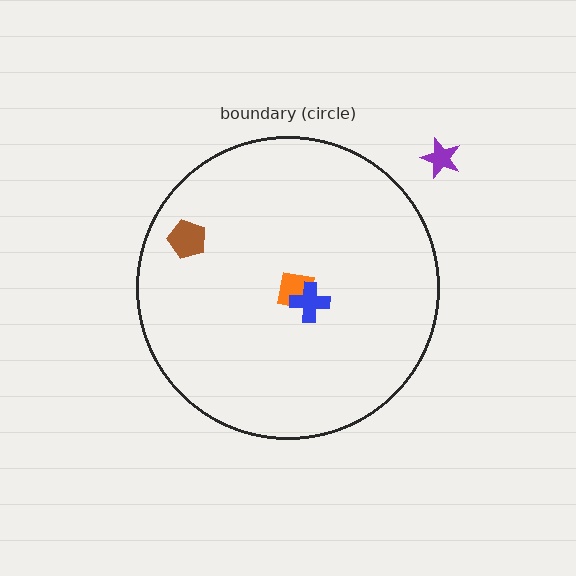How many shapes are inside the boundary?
3 inside, 1 outside.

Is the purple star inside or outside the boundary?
Outside.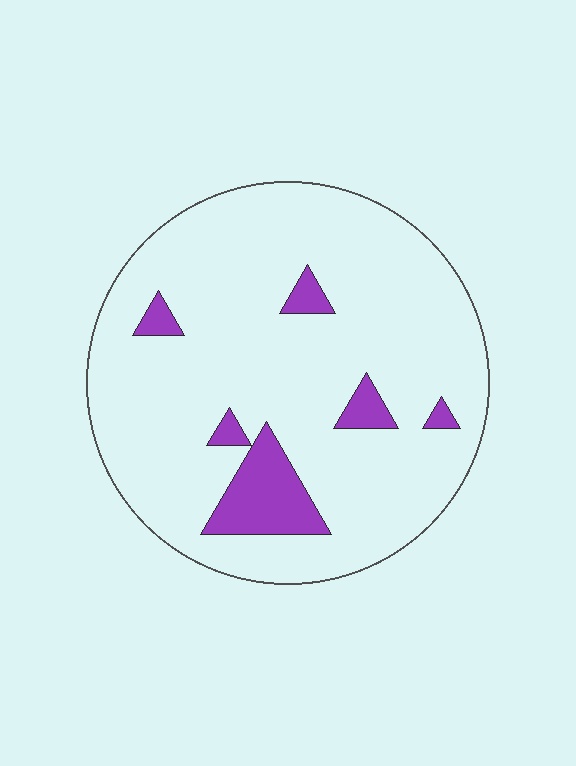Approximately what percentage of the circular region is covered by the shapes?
Approximately 10%.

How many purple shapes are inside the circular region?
6.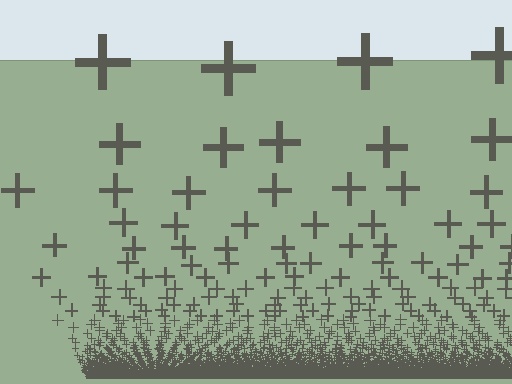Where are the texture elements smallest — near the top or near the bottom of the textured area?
Near the bottom.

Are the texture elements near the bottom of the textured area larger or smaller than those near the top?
Smaller. The gradient is inverted — elements near the bottom are smaller and denser.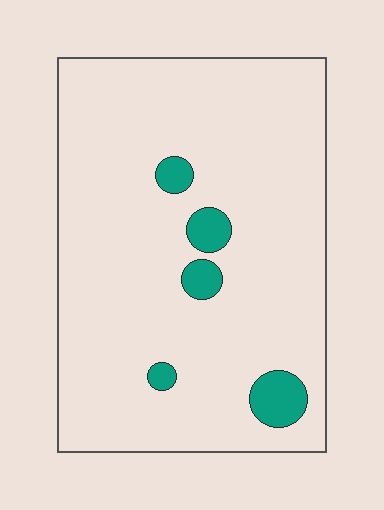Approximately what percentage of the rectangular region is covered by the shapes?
Approximately 5%.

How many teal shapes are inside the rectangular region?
5.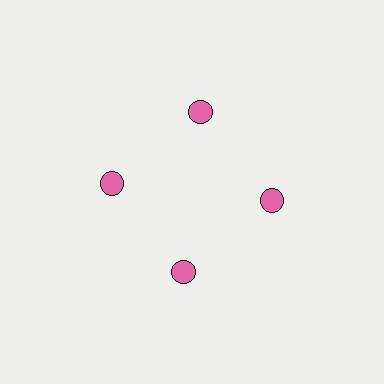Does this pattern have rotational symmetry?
Yes, this pattern has 4-fold rotational symmetry. It looks the same after rotating 90 degrees around the center.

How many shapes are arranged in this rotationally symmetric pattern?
There are 4 shapes, arranged in 4 groups of 1.